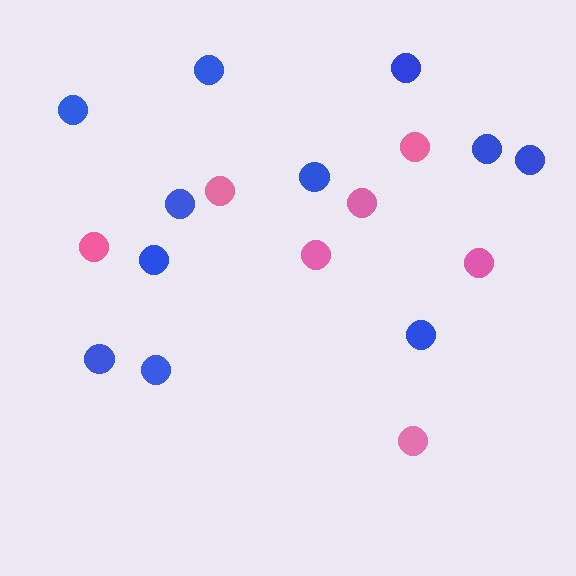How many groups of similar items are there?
There are 2 groups: one group of pink circles (7) and one group of blue circles (11).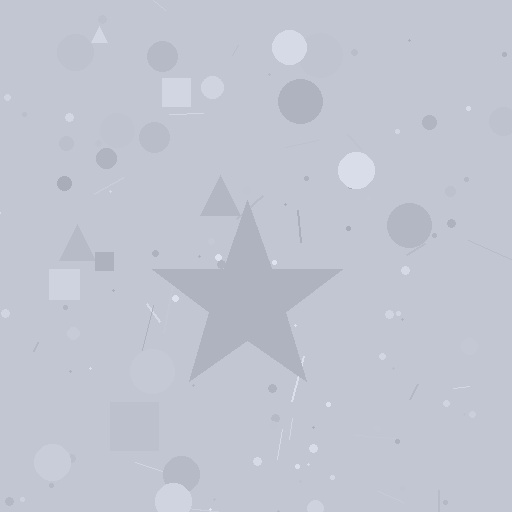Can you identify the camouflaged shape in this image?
The camouflaged shape is a star.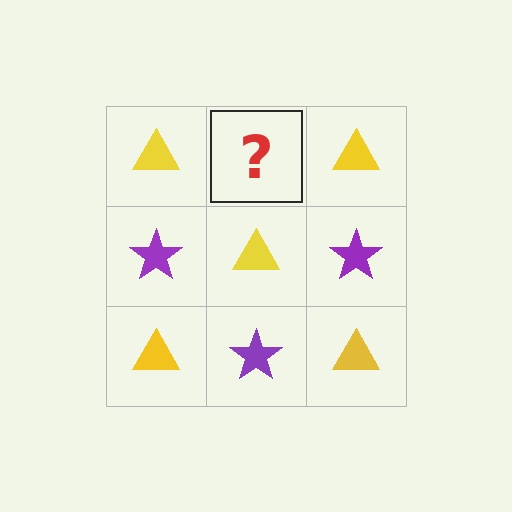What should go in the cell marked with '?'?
The missing cell should contain a purple star.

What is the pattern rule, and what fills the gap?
The rule is that it alternates yellow triangle and purple star in a checkerboard pattern. The gap should be filled with a purple star.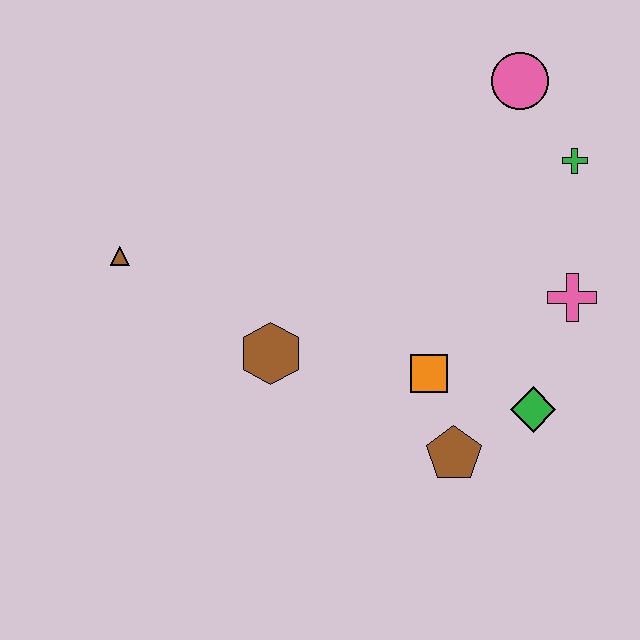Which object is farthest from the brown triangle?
The green cross is farthest from the brown triangle.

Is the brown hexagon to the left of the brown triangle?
No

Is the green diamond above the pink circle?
No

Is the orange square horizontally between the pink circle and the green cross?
No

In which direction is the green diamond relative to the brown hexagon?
The green diamond is to the right of the brown hexagon.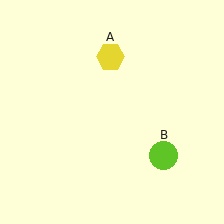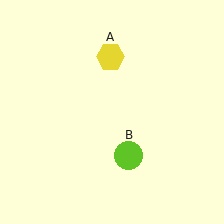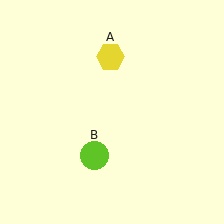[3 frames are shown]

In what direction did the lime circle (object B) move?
The lime circle (object B) moved left.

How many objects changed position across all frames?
1 object changed position: lime circle (object B).